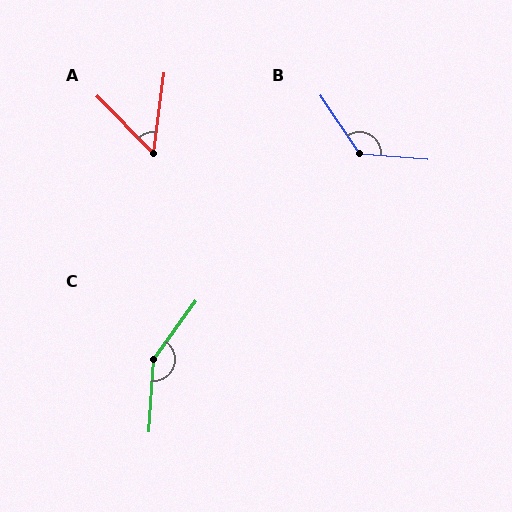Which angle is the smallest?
A, at approximately 52 degrees.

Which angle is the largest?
C, at approximately 148 degrees.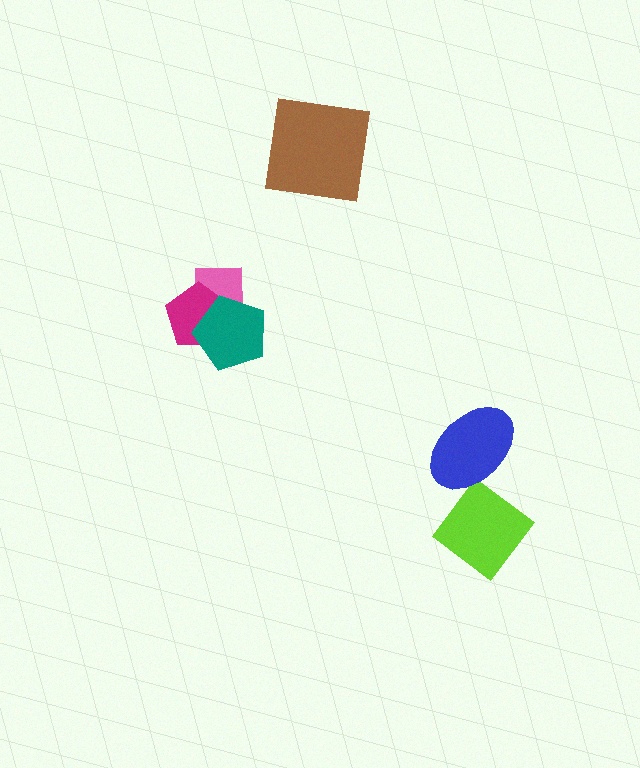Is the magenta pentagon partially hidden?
Yes, it is partially covered by another shape.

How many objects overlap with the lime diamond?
0 objects overlap with the lime diamond.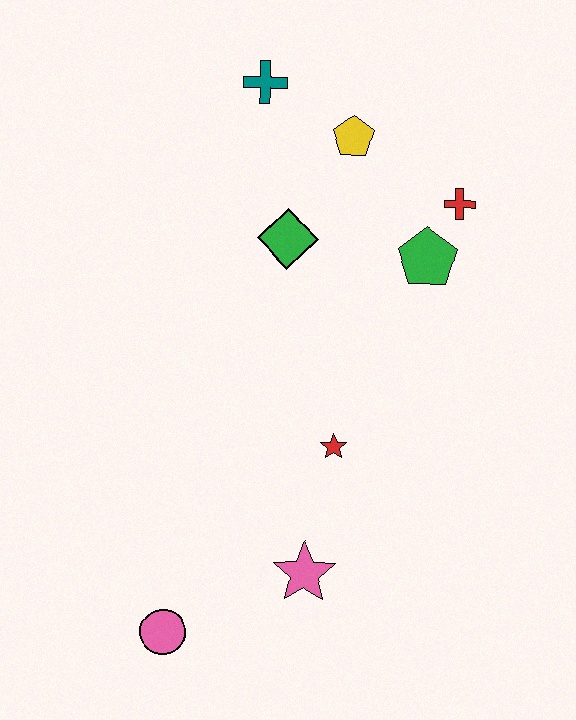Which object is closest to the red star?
The pink star is closest to the red star.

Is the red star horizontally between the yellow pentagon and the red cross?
No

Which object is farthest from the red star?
The teal cross is farthest from the red star.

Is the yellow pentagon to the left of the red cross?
Yes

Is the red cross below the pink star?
No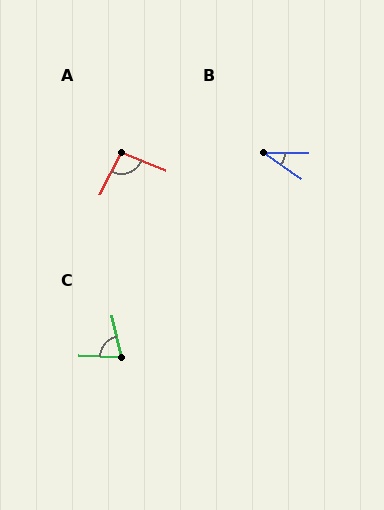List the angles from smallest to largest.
B (35°), C (76°), A (95°).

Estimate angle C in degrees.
Approximately 76 degrees.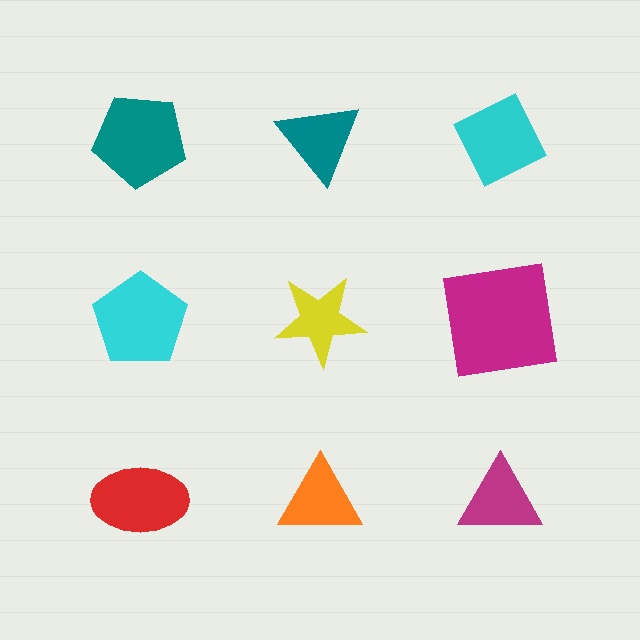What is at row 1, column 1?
A teal pentagon.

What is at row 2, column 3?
A magenta square.